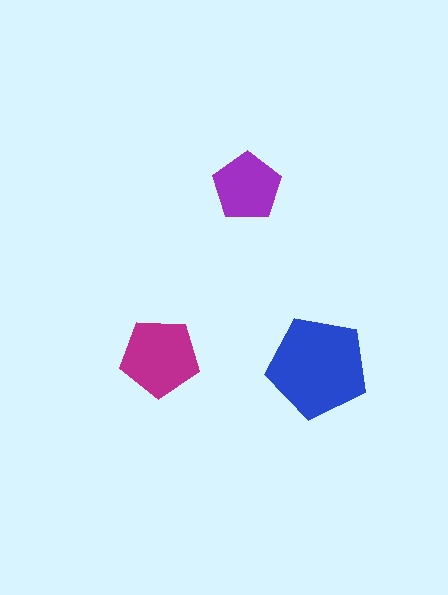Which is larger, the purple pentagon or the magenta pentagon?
The magenta one.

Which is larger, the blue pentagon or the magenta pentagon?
The blue one.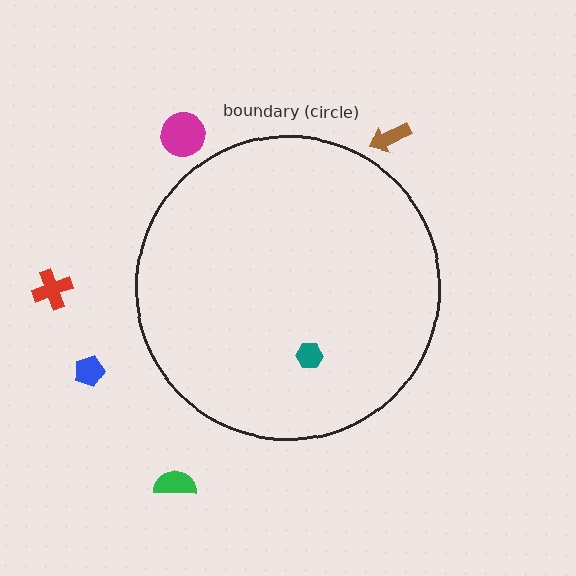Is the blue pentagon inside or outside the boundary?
Outside.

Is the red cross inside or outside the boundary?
Outside.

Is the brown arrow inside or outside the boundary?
Outside.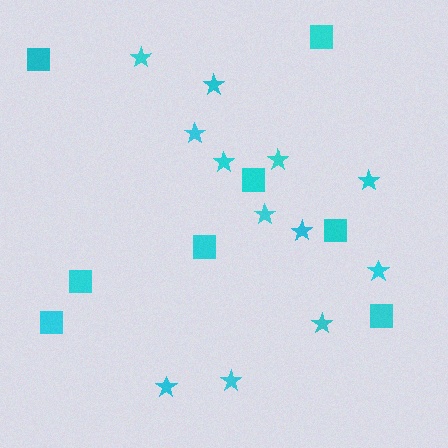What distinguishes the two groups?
There are 2 groups: one group of squares (8) and one group of stars (12).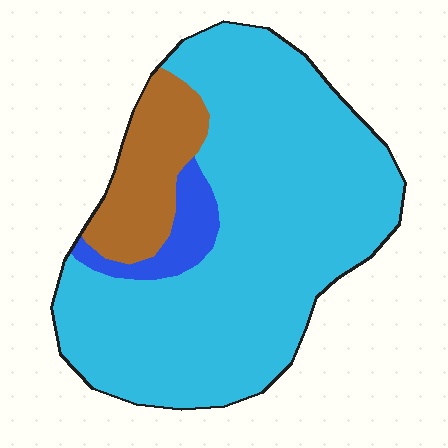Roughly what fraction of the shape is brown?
Brown takes up less than a quarter of the shape.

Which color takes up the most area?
Cyan, at roughly 80%.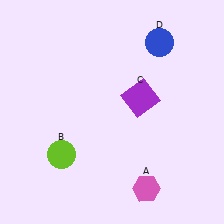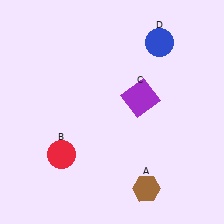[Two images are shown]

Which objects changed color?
A changed from pink to brown. B changed from lime to red.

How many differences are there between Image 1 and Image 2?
There are 2 differences between the two images.